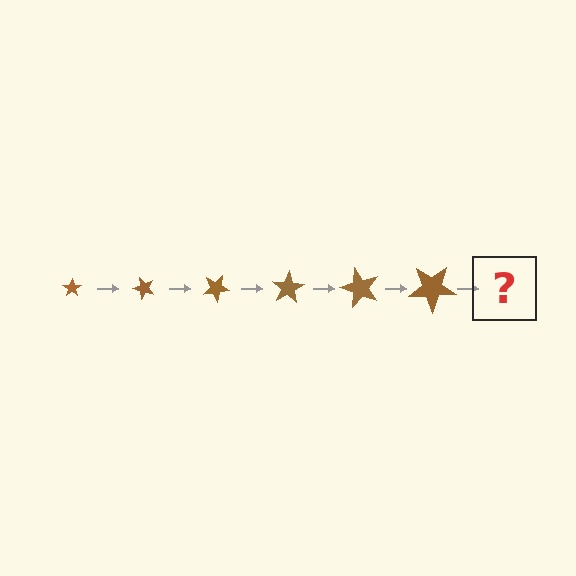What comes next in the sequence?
The next element should be a star, larger than the previous one and rotated 300 degrees from the start.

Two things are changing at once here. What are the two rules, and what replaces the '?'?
The two rules are that the star grows larger each step and it rotates 50 degrees each step. The '?' should be a star, larger than the previous one and rotated 300 degrees from the start.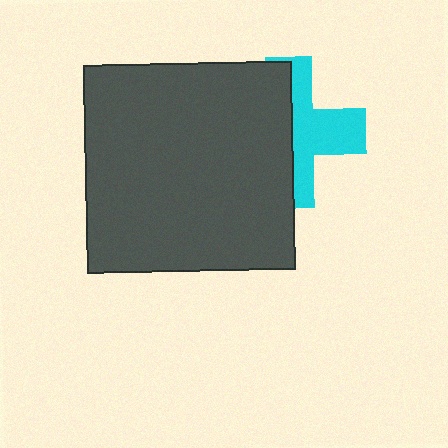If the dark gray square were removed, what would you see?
You would see the complete cyan cross.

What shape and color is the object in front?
The object in front is a dark gray square.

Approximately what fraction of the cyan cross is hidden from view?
Roughly 54% of the cyan cross is hidden behind the dark gray square.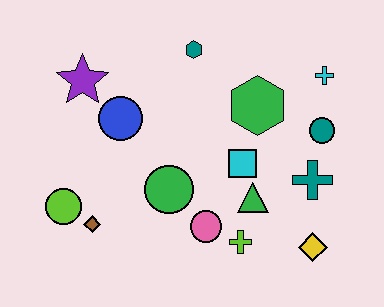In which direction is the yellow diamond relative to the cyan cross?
The yellow diamond is below the cyan cross.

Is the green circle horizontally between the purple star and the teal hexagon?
Yes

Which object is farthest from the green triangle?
The purple star is farthest from the green triangle.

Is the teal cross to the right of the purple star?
Yes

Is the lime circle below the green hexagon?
Yes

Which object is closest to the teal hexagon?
The green hexagon is closest to the teal hexagon.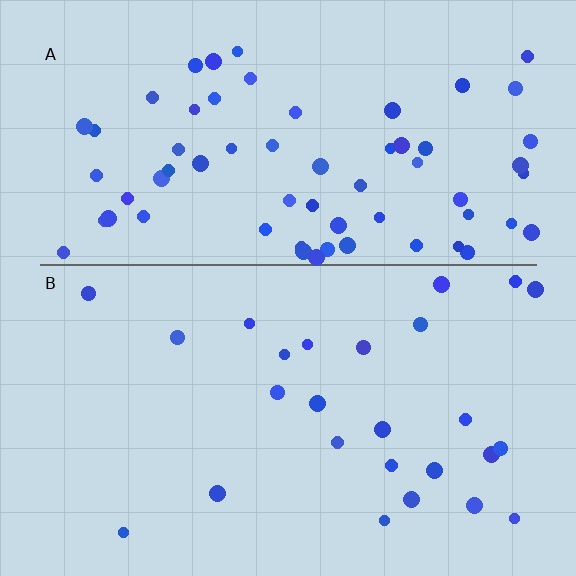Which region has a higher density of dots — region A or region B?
A (the top).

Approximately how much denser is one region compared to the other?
Approximately 2.5× — region A over region B.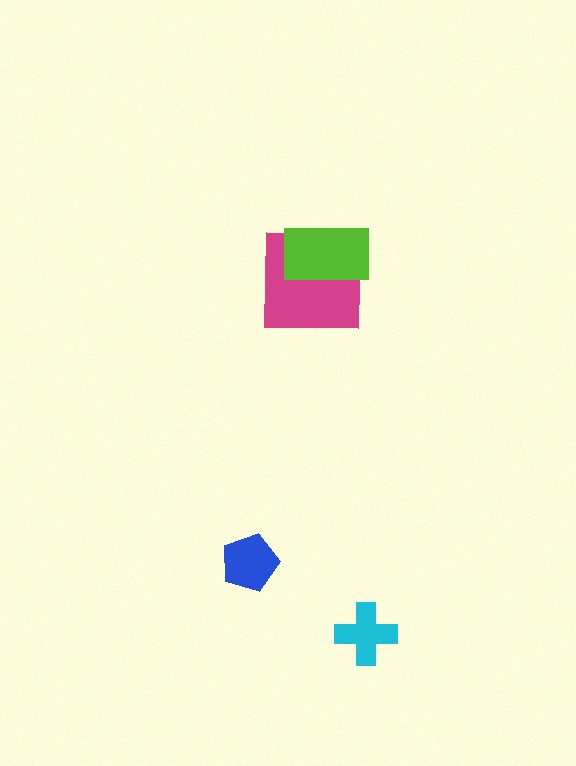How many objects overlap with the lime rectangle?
1 object overlaps with the lime rectangle.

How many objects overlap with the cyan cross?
0 objects overlap with the cyan cross.